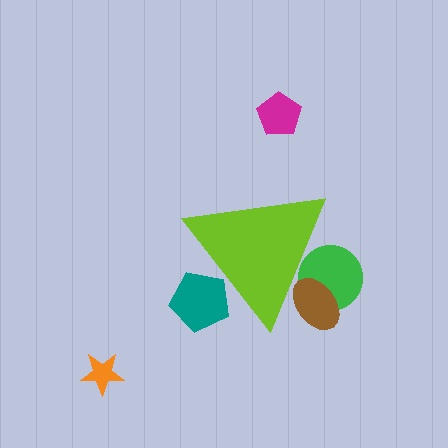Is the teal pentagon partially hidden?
Yes, the teal pentagon is partially hidden behind the lime triangle.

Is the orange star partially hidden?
No, the orange star is fully visible.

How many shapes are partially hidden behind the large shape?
3 shapes are partially hidden.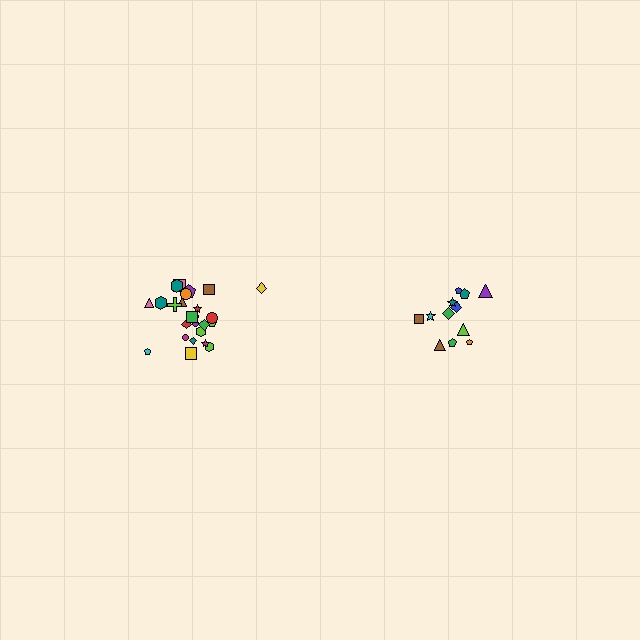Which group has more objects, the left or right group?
The left group.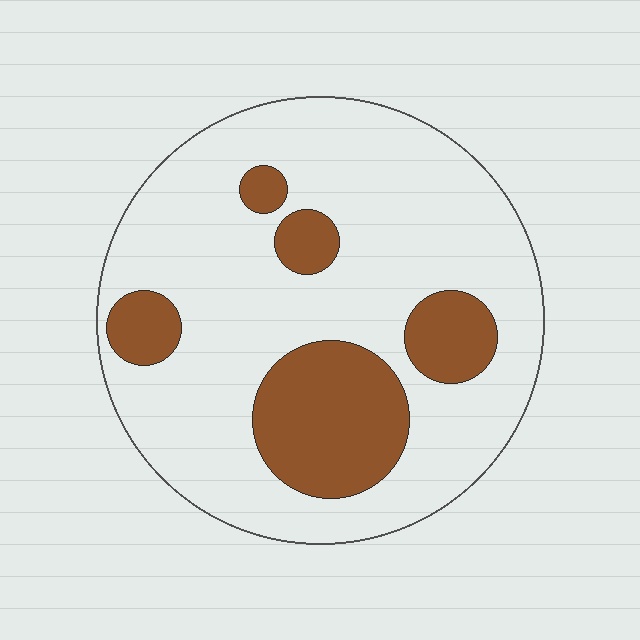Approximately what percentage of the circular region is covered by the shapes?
Approximately 25%.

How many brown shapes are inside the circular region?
5.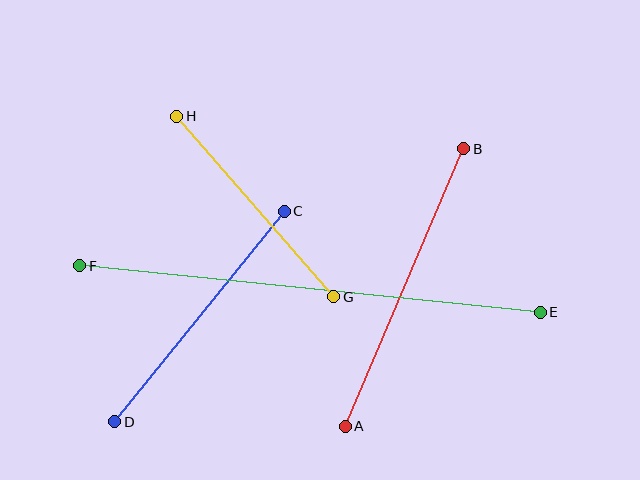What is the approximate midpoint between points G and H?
The midpoint is at approximately (255, 206) pixels.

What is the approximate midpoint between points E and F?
The midpoint is at approximately (310, 289) pixels.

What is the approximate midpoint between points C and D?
The midpoint is at approximately (200, 317) pixels.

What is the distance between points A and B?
The distance is approximately 301 pixels.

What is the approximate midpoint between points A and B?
The midpoint is at approximately (405, 288) pixels.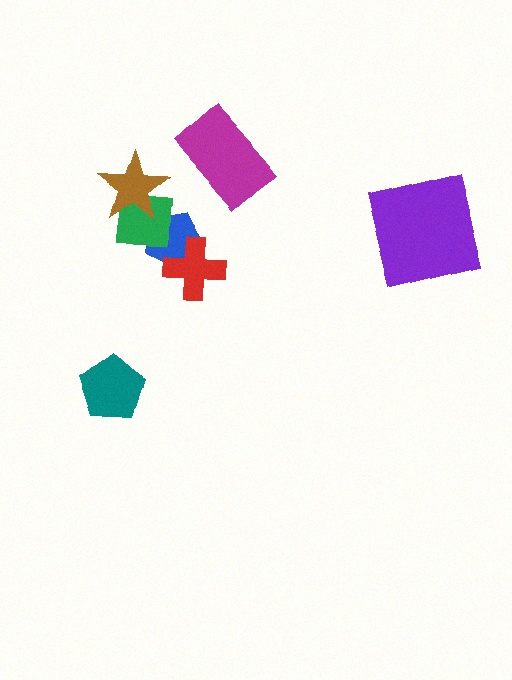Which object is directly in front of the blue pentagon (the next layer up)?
The green square is directly in front of the blue pentagon.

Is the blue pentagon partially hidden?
Yes, it is partially covered by another shape.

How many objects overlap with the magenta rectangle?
0 objects overlap with the magenta rectangle.